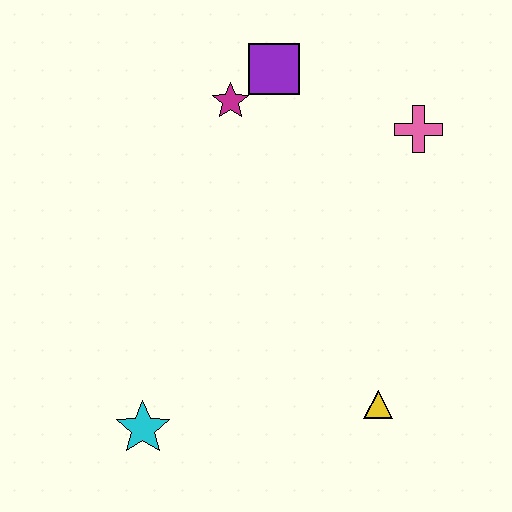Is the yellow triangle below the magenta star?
Yes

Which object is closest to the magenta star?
The purple square is closest to the magenta star.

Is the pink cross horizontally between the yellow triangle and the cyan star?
No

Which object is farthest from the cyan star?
The pink cross is farthest from the cyan star.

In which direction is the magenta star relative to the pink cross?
The magenta star is to the left of the pink cross.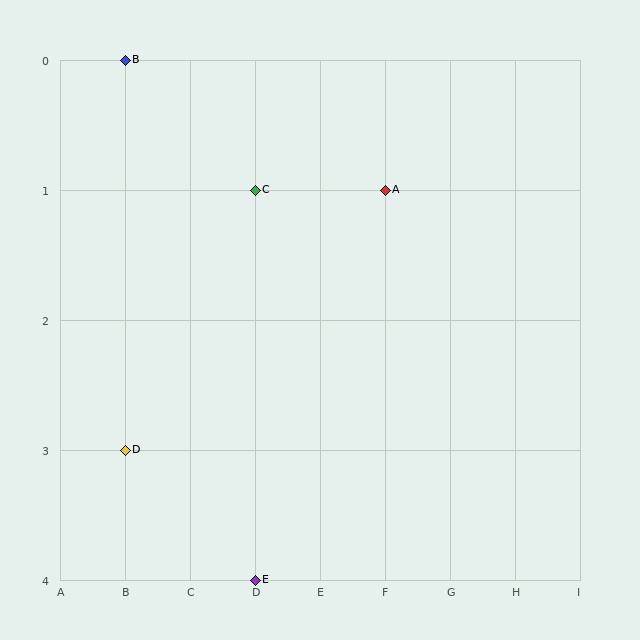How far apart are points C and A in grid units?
Points C and A are 2 columns apart.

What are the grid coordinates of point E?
Point E is at grid coordinates (D, 4).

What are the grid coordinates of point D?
Point D is at grid coordinates (B, 3).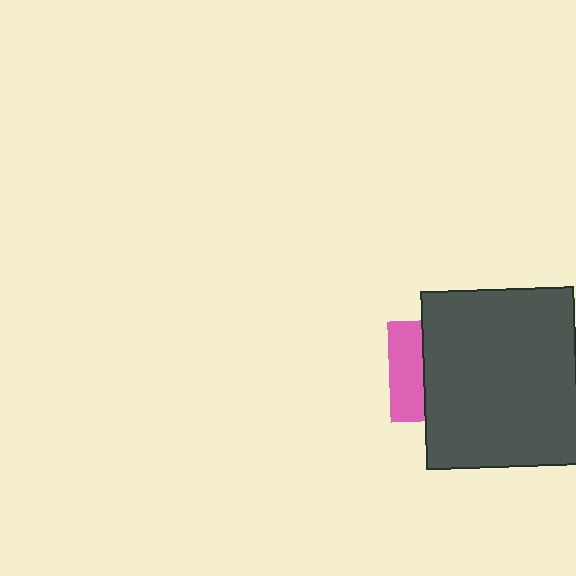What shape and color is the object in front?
The object in front is a dark gray rectangle.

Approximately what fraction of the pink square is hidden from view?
Roughly 67% of the pink square is hidden behind the dark gray rectangle.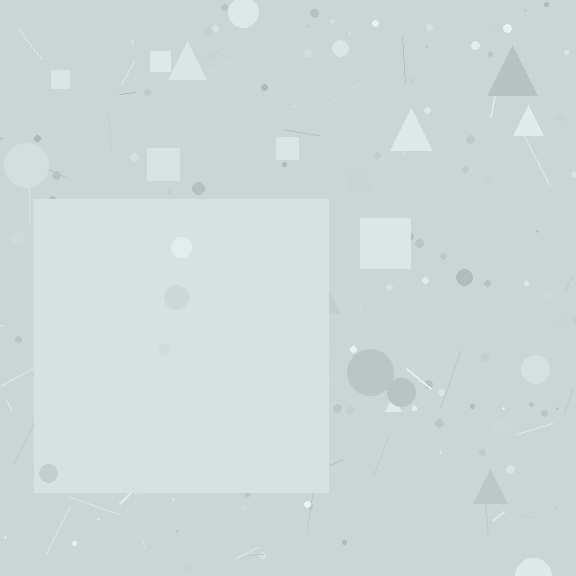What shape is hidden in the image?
A square is hidden in the image.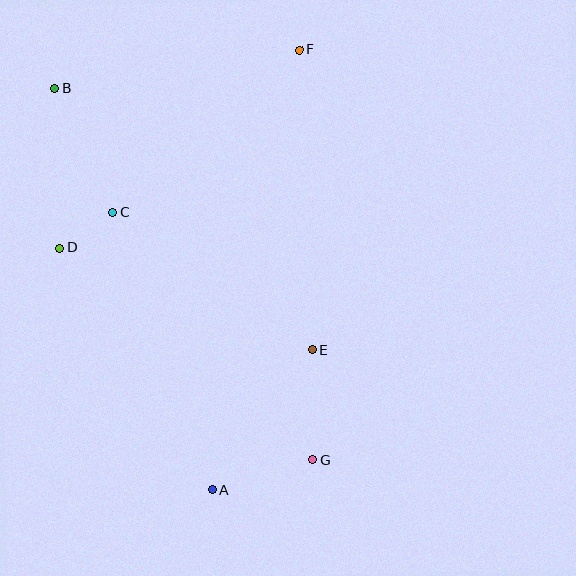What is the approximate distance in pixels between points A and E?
The distance between A and E is approximately 172 pixels.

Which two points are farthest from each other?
Points B and G are farthest from each other.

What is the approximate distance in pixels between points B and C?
The distance between B and C is approximately 137 pixels.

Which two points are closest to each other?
Points C and D are closest to each other.